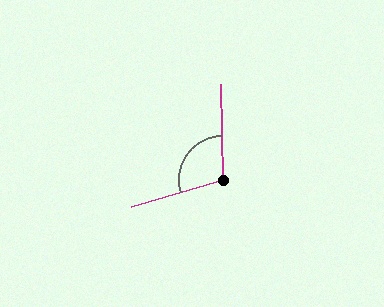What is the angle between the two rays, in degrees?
Approximately 105 degrees.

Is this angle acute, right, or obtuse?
It is obtuse.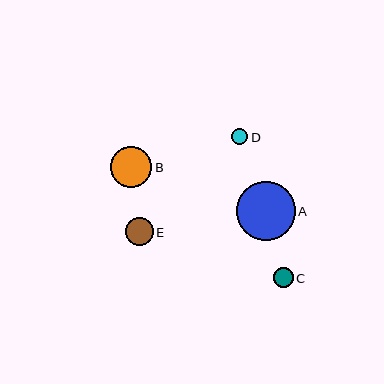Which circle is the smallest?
Circle D is the smallest with a size of approximately 16 pixels.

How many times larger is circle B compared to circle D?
Circle B is approximately 2.6 times the size of circle D.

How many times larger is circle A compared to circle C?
Circle A is approximately 3.0 times the size of circle C.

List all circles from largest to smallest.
From largest to smallest: A, B, E, C, D.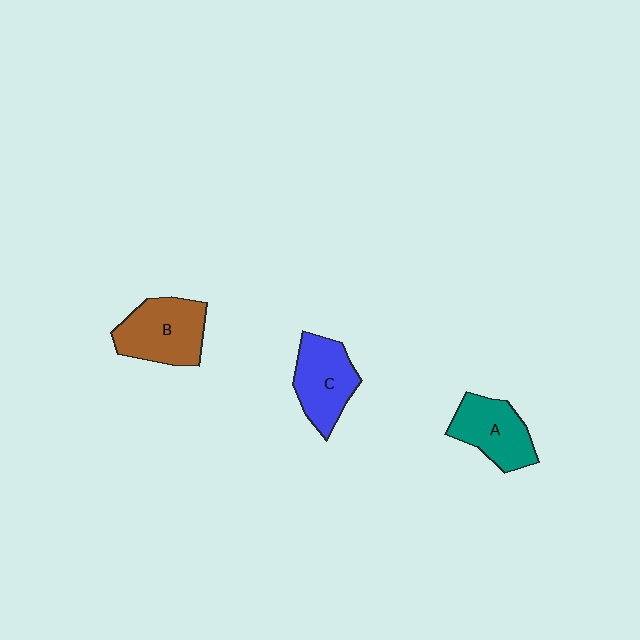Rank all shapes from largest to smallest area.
From largest to smallest: B (brown), C (blue), A (teal).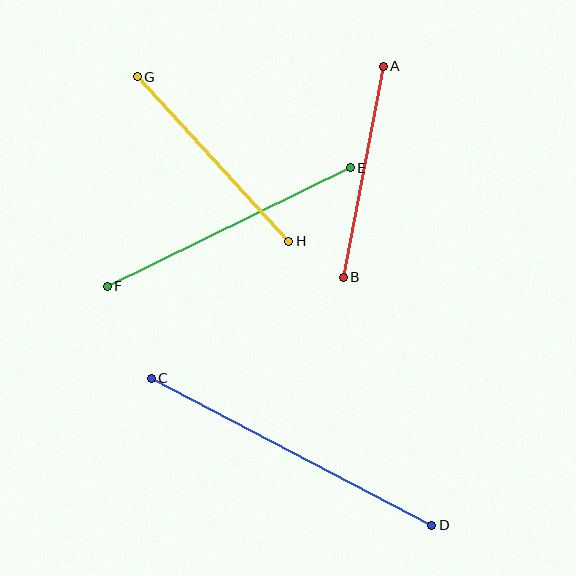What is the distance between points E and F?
The distance is approximately 270 pixels.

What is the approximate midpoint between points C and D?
The midpoint is at approximately (292, 452) pixels.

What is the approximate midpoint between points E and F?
The midpoint is at approximately (229, 227) pixels.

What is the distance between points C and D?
The distance is approximately 317 pixels.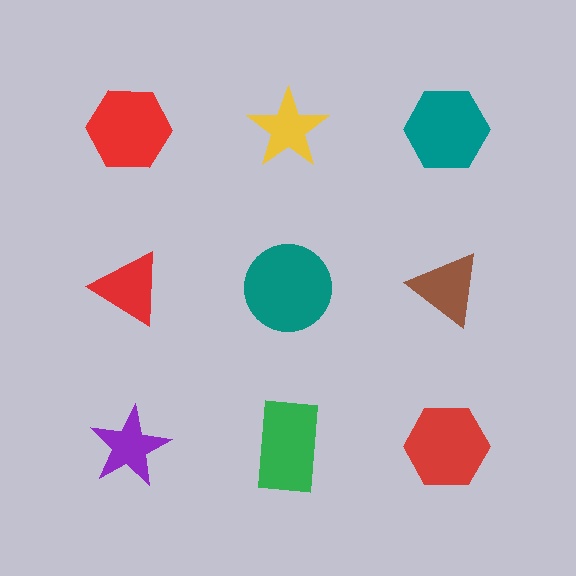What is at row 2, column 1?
A red triangle.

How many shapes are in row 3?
3 shapes.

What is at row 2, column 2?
A teal circle.